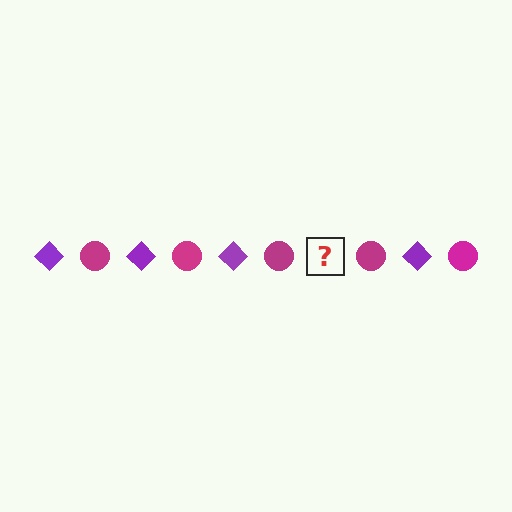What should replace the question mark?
The question mark should be replaced with a purple diamond.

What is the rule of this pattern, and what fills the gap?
The rule is that the pattern alternates between purple diamond and magenta circle. The gap should be filled with a purple diamond.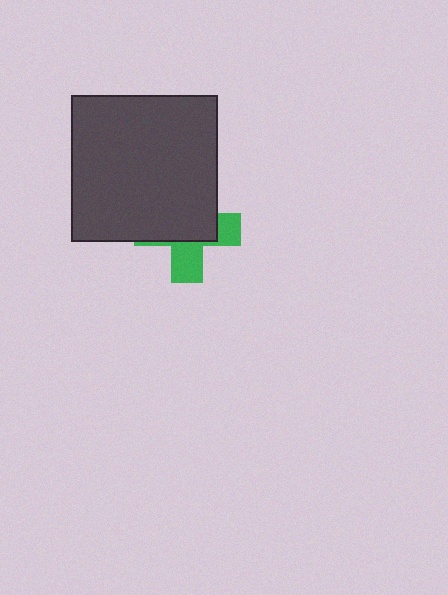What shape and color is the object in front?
The object in front is a dark gray square.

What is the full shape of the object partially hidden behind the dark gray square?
The partially hidden object is a green cross.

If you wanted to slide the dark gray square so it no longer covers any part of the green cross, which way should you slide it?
Slide it up — that is the most direct way to separate the two shapes.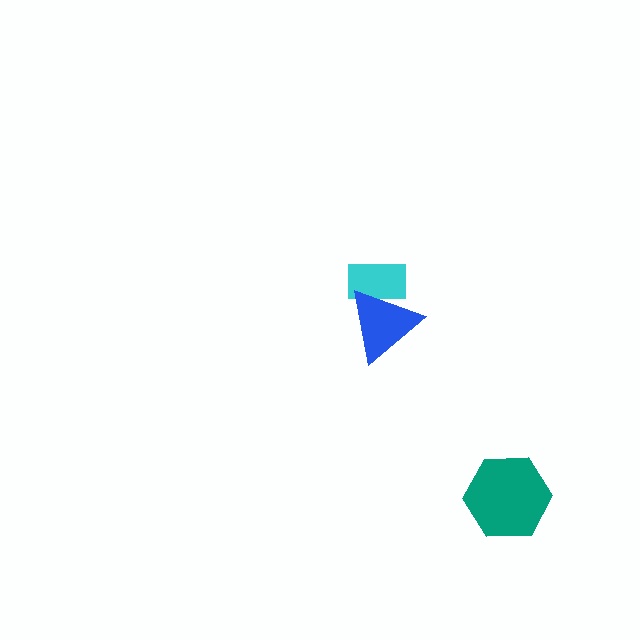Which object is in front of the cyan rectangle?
The blue triangle is in front of the cyan rectangle.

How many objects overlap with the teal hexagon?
0 objects overlap with the teal hexagon.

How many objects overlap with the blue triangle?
1 object overlaps with the blue triangle.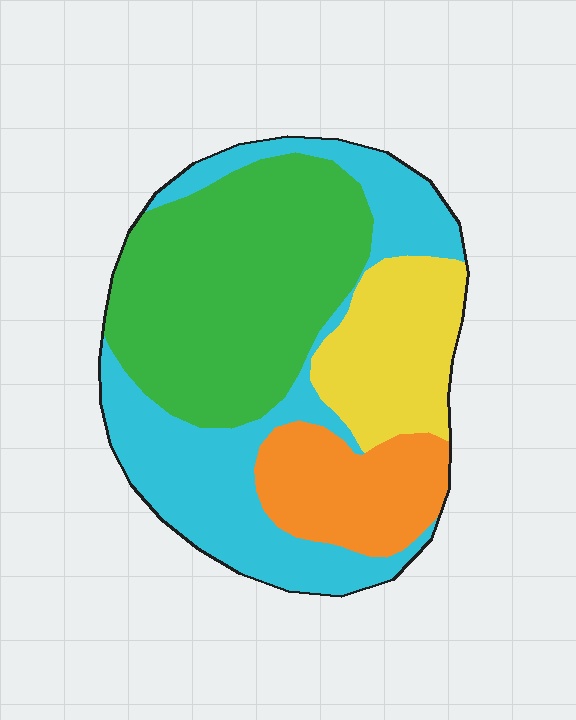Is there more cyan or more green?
Green.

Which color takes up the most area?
Green, at roughly 40%.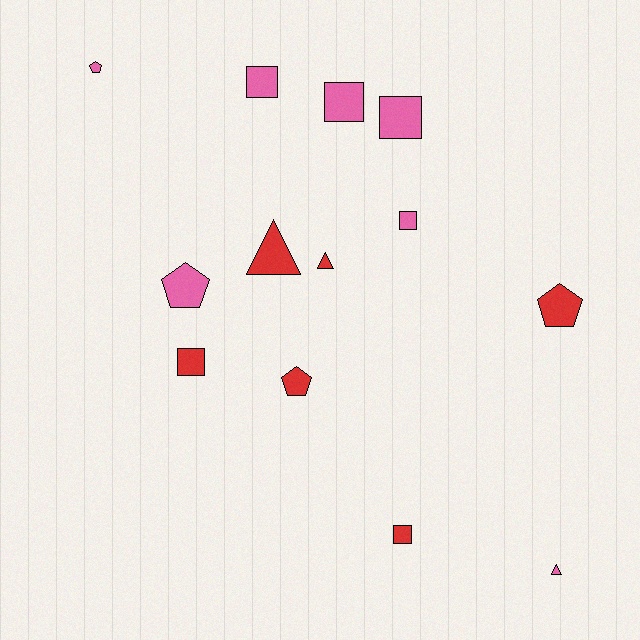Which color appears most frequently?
Pink, with 7 objects.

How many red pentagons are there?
There are 2 red pentagons.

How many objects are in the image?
There are 13 objects.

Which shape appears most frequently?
Square, with 6 objects.